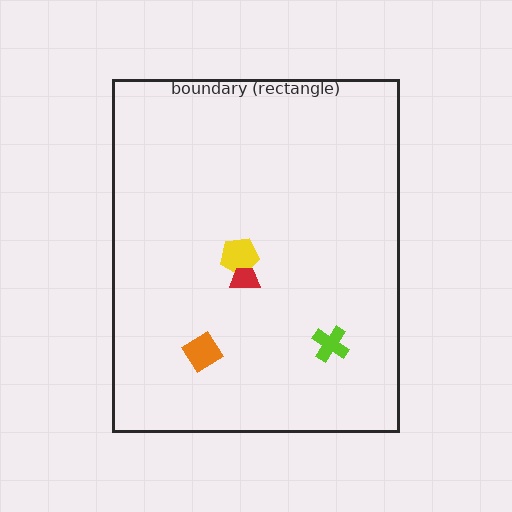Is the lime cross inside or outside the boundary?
Inside.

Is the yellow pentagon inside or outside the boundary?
Inside.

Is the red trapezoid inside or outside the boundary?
Inside.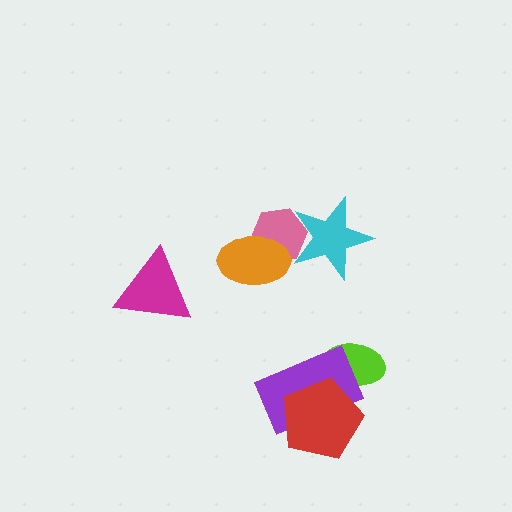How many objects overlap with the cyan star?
1 object overlaps with the cyan star.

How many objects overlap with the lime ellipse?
2 objects overlap with the lime ellipse.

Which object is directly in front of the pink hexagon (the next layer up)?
The cyan star is directly in front of the pink hexagon.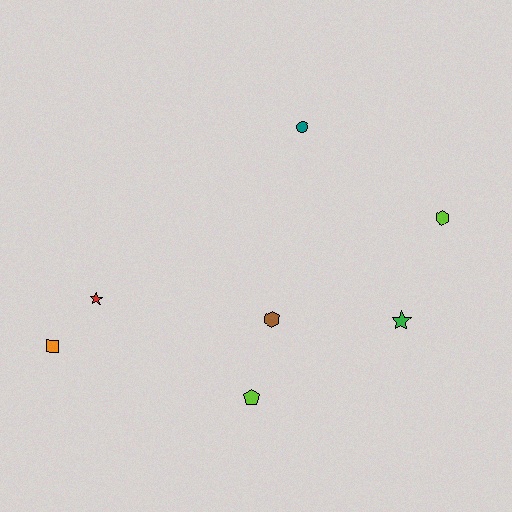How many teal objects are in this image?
There is 1 teal object.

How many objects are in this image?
There are 7 objects.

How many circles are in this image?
There is 1 circle.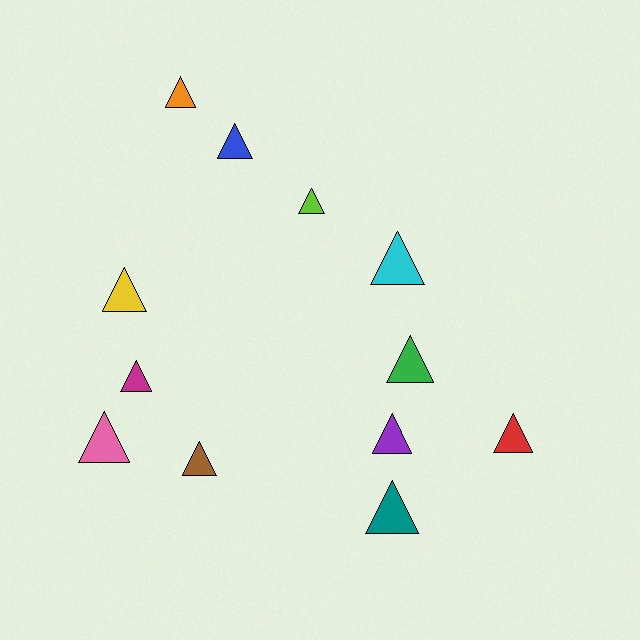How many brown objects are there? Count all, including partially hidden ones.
There is 1 brown object.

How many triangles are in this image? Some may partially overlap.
There are 12 triangles.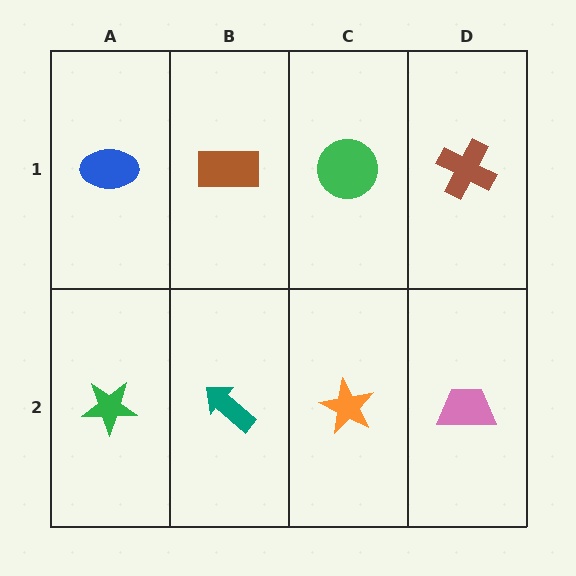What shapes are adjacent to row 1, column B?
A teal arrow (row 2, column B), a blue ellipse (row 1, column A), a green circle (row 1, column C).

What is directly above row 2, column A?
A blue ellipse.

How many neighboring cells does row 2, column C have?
3.